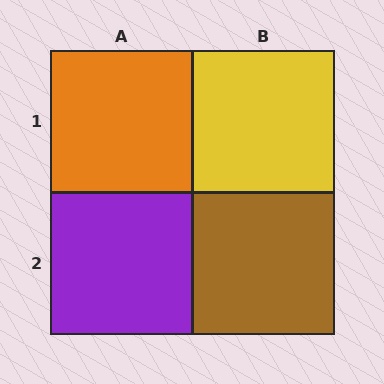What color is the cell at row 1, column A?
Orange.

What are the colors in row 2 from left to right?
Purple, brown.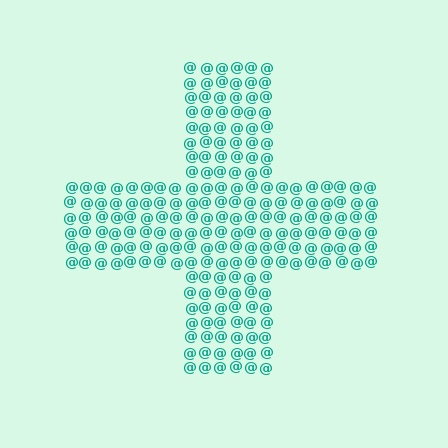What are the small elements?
The small elements are at signs.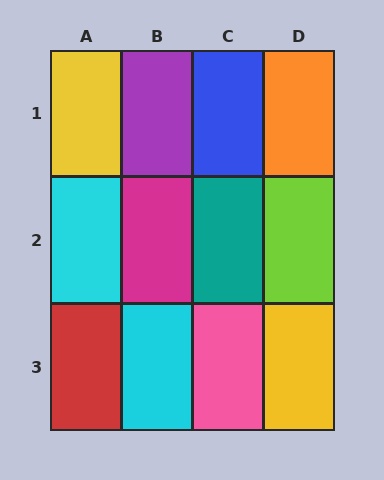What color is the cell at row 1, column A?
Yellow.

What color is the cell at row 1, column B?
Purple.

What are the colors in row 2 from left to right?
Cyan, magenta, teal, lime.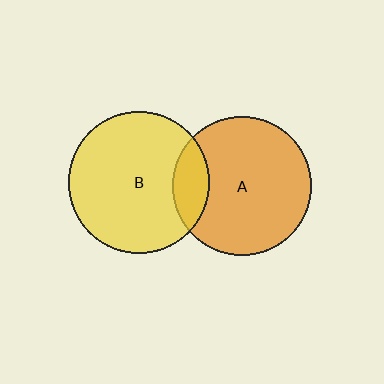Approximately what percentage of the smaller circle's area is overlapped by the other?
Approximately 15%.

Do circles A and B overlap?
Yes.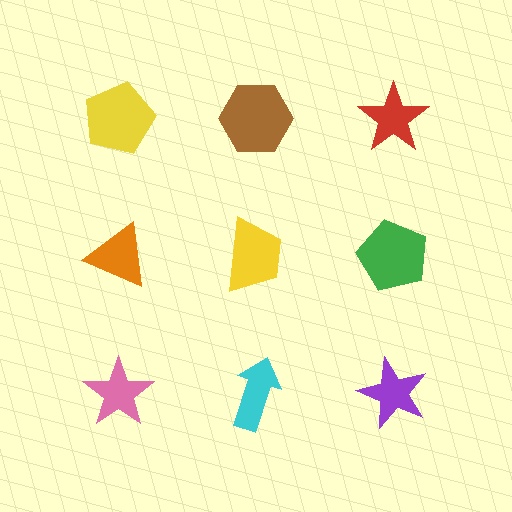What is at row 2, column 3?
A green pentagon.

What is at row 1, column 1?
A yellow pentagon.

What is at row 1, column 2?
A brown hexagon.